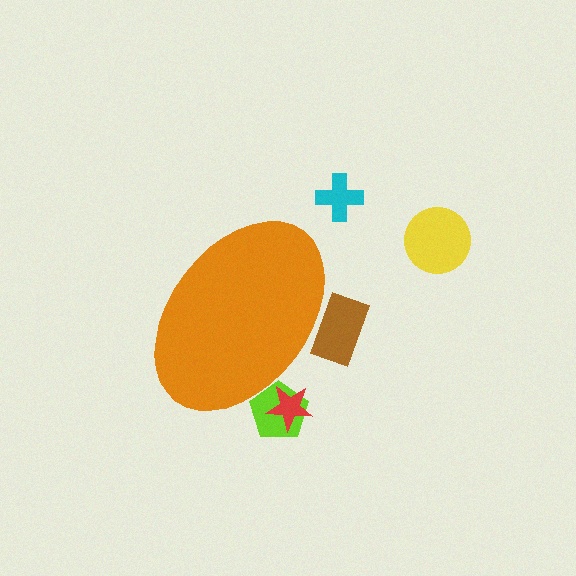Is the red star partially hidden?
Yes, the red star is partially hidden behind the orange ellipse.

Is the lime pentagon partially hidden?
Yes, the lime pentagon is partially hidden behind the orange ellipse.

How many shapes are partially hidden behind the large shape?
3 shapes are partially hidden.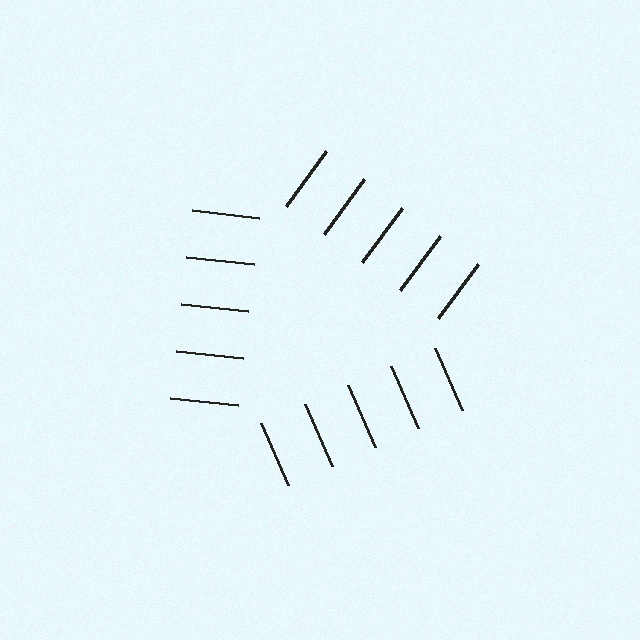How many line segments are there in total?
15 — 5 along each of the 3 edges.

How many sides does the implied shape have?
3 sides — the line-ends trace a triangle.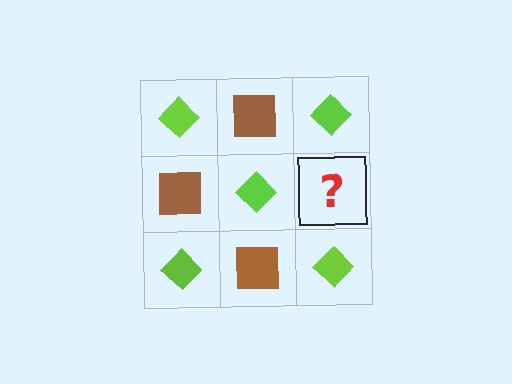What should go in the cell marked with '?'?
The missing cell should contain a brown square.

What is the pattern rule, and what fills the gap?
The rule is that it alternates lime diamond and brown square in a checkerboard pattern. The gap should be filled with a brown square.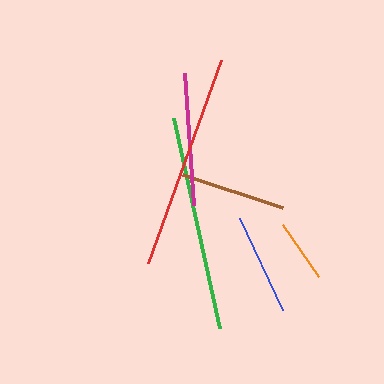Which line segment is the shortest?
The orange line is the shortest at approximately 63 pixels.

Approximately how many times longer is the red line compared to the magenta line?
The red line is approximately 1.6 times the length of the magenta line.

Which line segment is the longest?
The red line is the longest at approximately 216 pixels.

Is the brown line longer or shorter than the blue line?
The brown line is longer than the blue line.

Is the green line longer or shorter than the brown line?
The green line is longer than the brown line.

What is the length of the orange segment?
The orange segment is approximately 63 pixels long.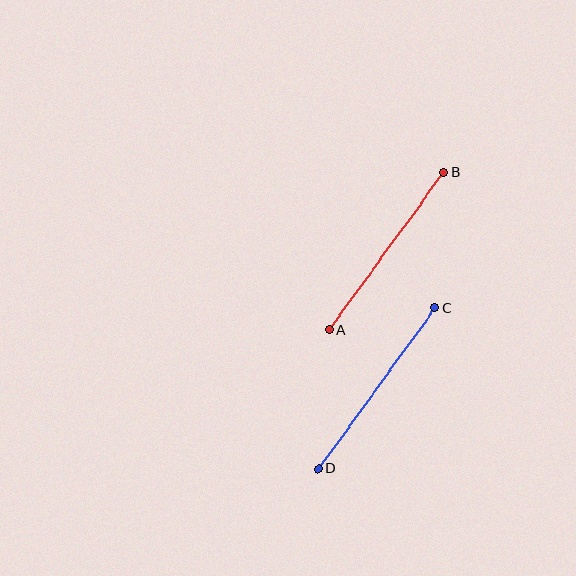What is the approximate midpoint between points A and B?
The midpoint is at approximately (386, 251) pixels.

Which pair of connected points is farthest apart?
Points C and D are farthest apart.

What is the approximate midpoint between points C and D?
The midpoint is at approximately (377, 388) pixels.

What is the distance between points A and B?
The distance is approximately 195 pixels.